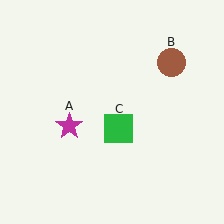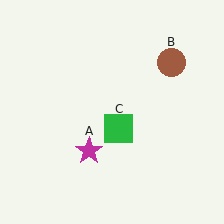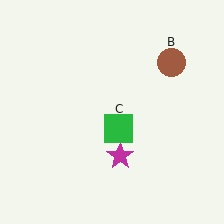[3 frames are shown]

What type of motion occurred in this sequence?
The magenta star (object A) rotated counterclockwise around the center of the scene.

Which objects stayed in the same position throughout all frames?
Brown circle (object B) and green square (object C) remained stationary.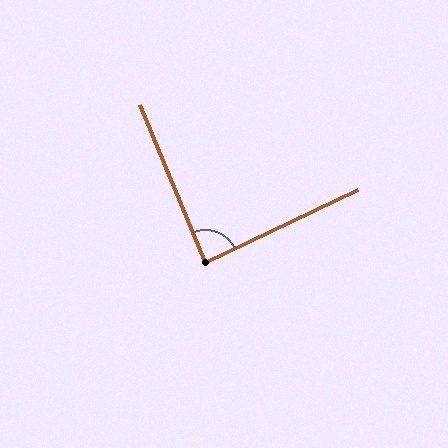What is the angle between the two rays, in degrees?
Approximately 87 degrees.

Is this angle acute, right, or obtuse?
It is approximately a right angle.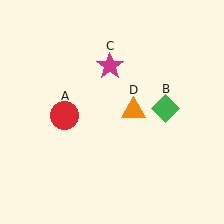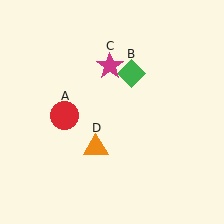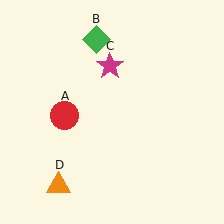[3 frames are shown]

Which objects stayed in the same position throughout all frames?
Red circle (object A) and magenta star (object C) remained stationary.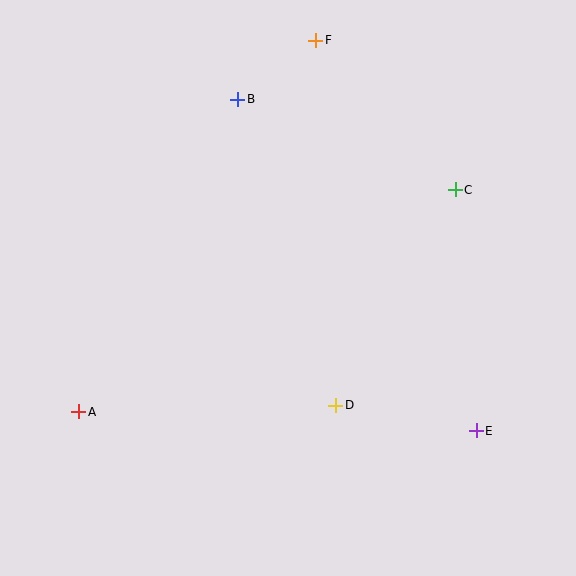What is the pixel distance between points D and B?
The distance between D and B is 321 pixels.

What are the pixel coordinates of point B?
Point B is at (238, 99).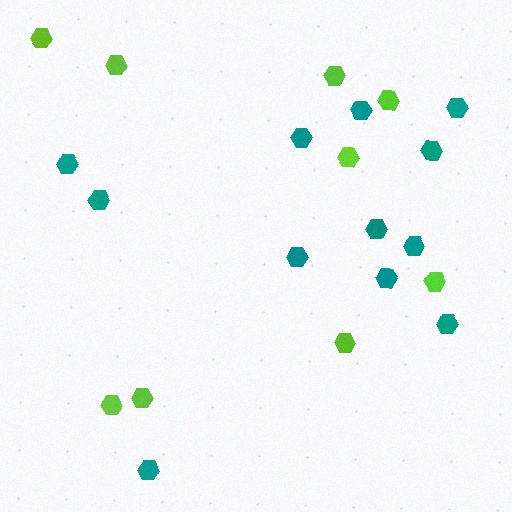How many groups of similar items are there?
There are 2 groups: one group of lime hexagons (9) and one group of teal hexagons (12).